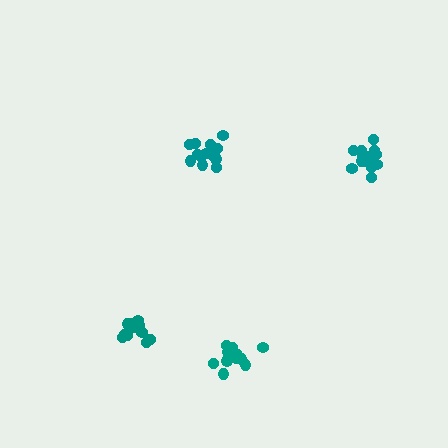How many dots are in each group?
Group 1: 13 dots, Group 2: 15 dots, Group 3: 14 dots, Group 4: 13 dots (55 total).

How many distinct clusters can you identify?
There are 4 distinct clusters.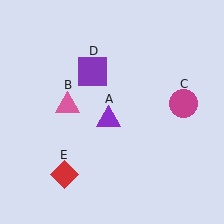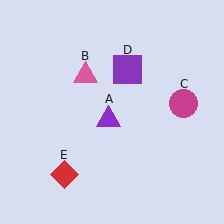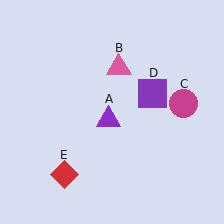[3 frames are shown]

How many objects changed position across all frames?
2 objects changed position: pink triangle (object B), purple square (object D).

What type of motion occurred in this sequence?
The pink triangle (object B), purple square (object D) rotated clockwise around the center of the scene.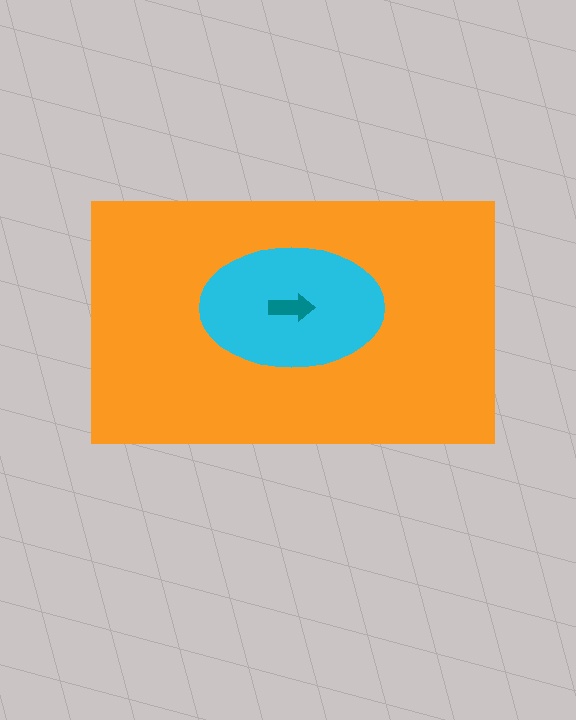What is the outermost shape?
The orange rectangle.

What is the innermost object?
The teal arrow.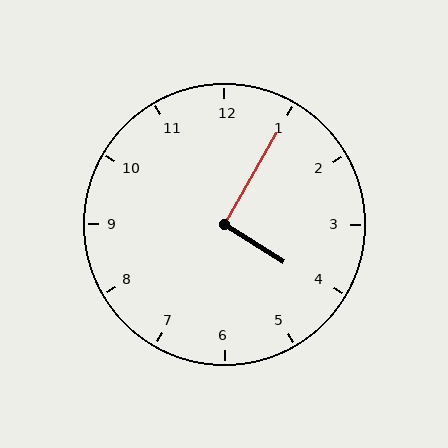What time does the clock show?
4:05.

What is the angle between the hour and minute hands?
Approximately 92 degrees.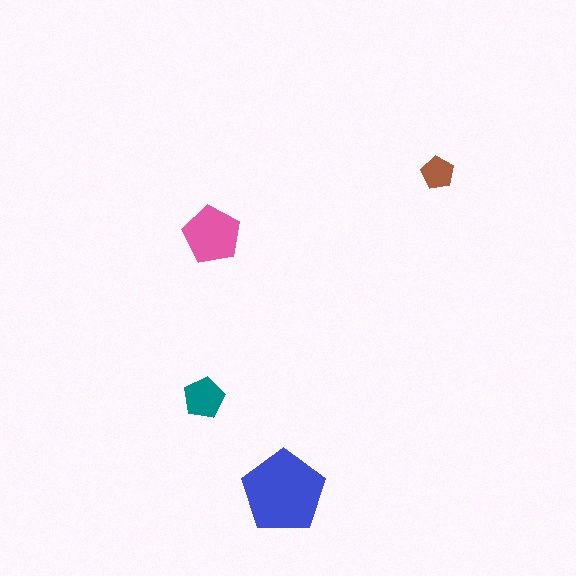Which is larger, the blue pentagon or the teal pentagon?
The blue one.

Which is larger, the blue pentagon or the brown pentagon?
The blue one.